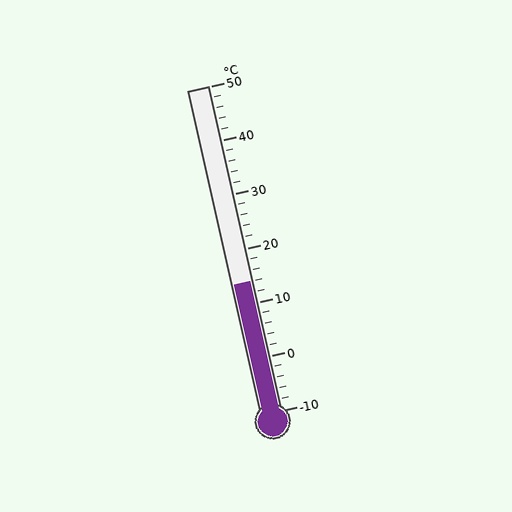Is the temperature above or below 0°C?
The temperature is above 0°C.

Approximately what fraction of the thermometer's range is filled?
The thermometer is filled to approximately 40% of its range.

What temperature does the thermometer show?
The thermometer shows approximately 14°C.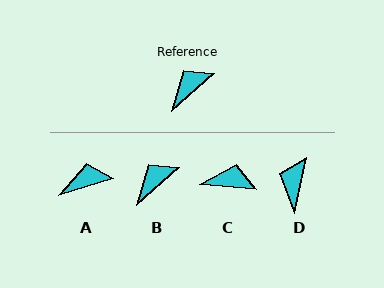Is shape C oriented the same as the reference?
No, it is off by about 45 degrees.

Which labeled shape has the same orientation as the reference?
B.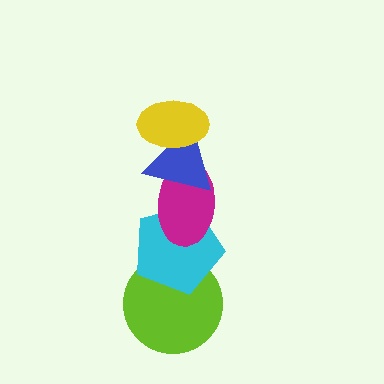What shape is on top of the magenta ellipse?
The blue triangle is on top of the magenta ellipse.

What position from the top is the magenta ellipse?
The magenta ellipse is 3rd from the top.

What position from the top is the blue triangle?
The blue triangle is 2nd from the top.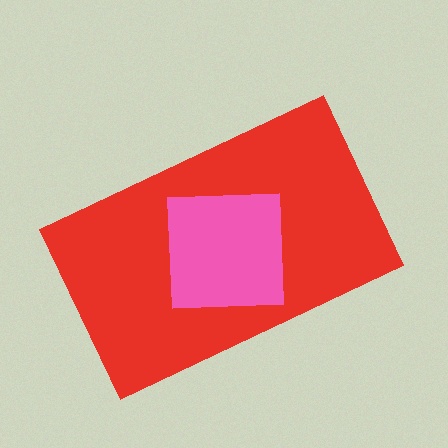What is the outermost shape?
The red rectangle.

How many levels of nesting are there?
2.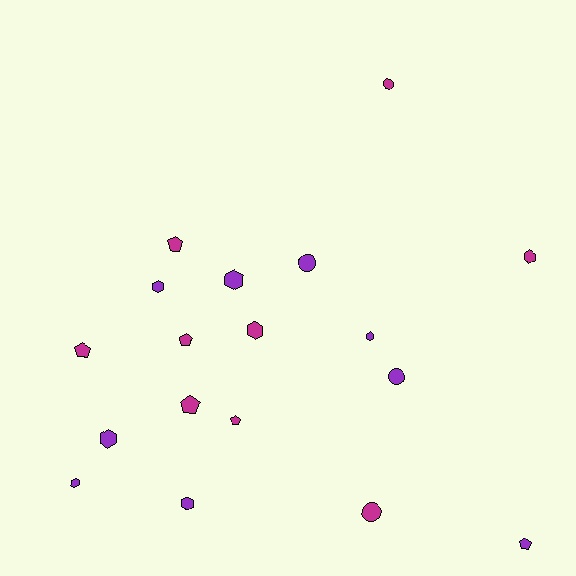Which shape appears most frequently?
Hexagon, with 8 objects.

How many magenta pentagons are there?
There are 5 magenta pentagons.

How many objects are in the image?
There are 18 objects.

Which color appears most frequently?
Magenta, with 9 objects.